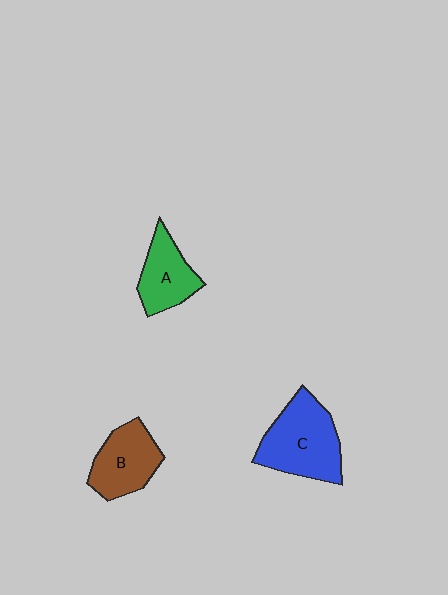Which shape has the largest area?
Shape C (blue).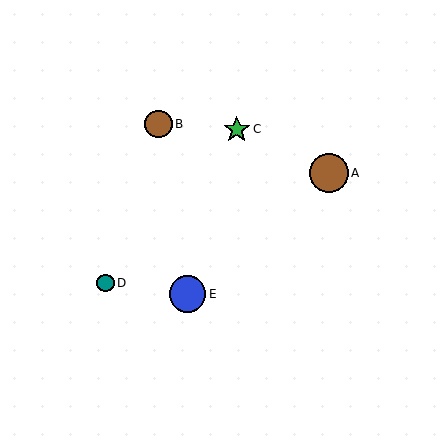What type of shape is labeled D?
Shape D is a teal circle.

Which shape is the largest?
The brown circle (labeled A) is the largest.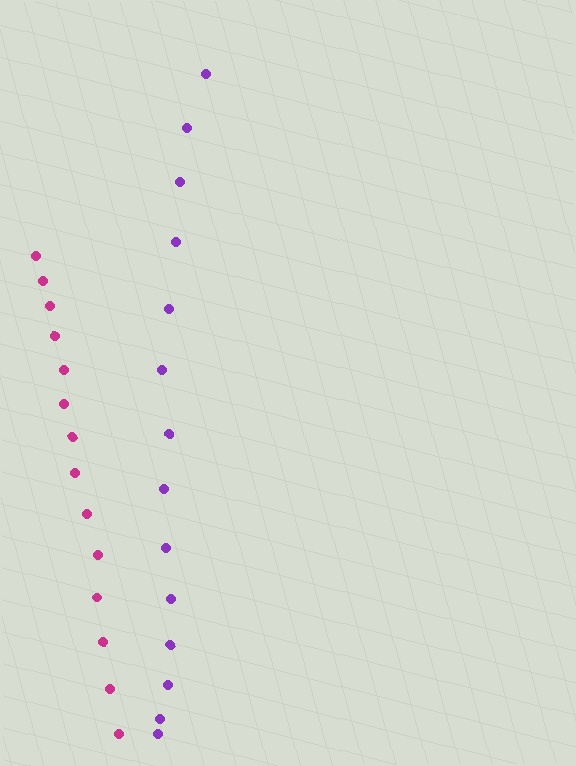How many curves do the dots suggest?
There are 2 distinct paths.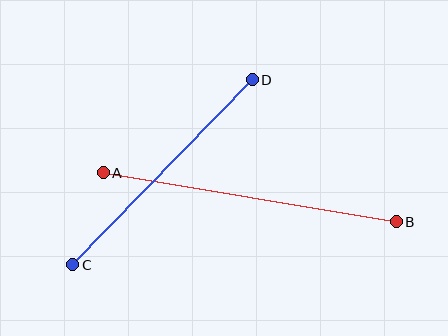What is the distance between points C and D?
The distance is approximately 258 pixels.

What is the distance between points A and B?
The distance is approximately 297 pixels.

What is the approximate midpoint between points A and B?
The midpoint is at approximately (250, 197) pixels.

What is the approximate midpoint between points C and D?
The midpoint is at approximately (163, 172) pixels.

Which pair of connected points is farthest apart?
Points A and B are farthest apart.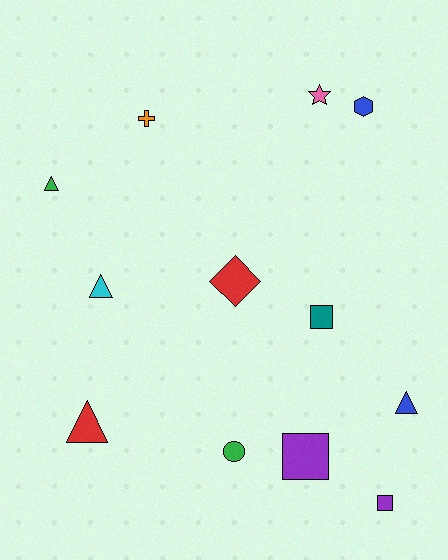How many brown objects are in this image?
There are no brown objects.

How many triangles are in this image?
There are 4 triangles.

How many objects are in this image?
There are 12 objects.